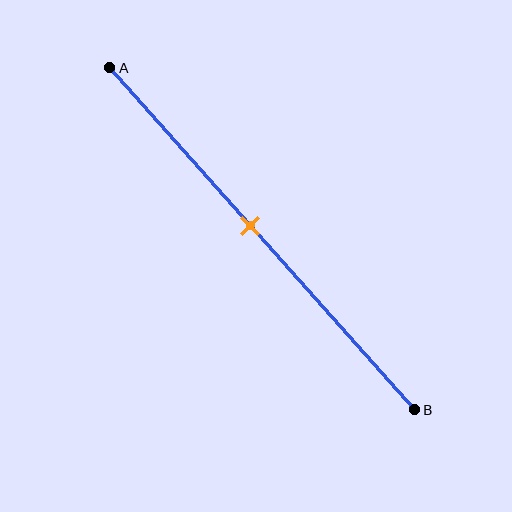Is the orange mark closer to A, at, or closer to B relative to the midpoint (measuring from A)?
The orange mark is closer to point A than the midpoint of segment AB.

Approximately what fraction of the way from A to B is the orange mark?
The orange mark is approximately 45% of the way from A to B.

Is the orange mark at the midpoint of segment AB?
No, the mark is at about 45% from A, not at the 50% midpoint.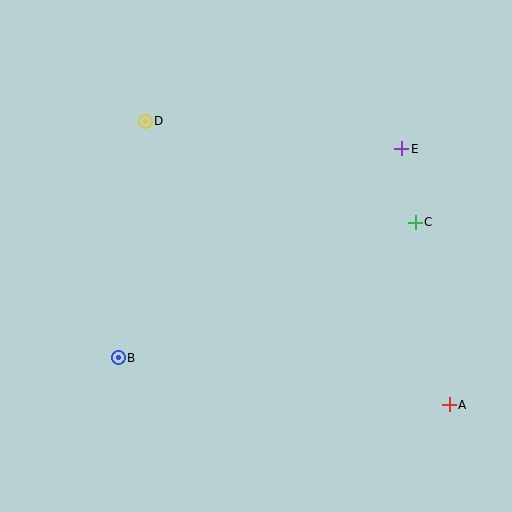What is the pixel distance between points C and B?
The distance between C and B is 326 pixels.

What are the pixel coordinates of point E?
Point E is at (402, 149).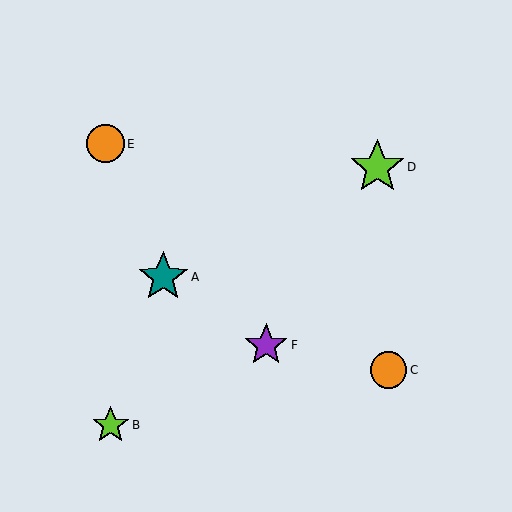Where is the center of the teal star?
The center of the teal star is at (163, 277).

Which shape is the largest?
The lime star (labeled D) is the largest.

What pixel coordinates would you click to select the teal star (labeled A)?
Click at (163, 277) to select the teal star A.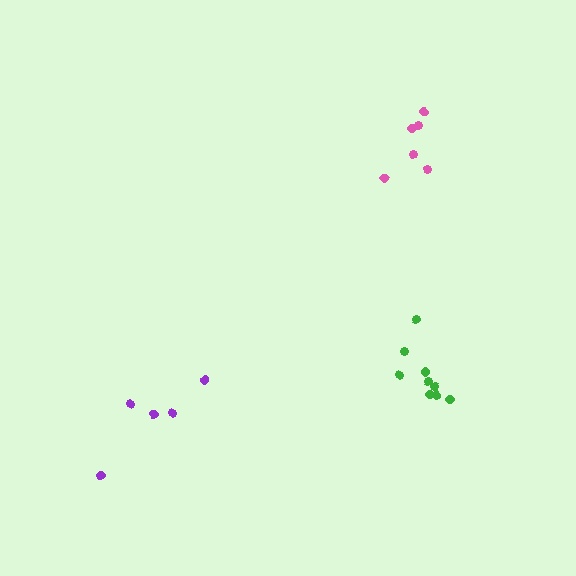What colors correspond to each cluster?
The clusters are colored: pink, green, purple.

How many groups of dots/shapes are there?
There are 3 groups.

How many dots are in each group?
Group 1: 6 dots, Group 2: 9 dots, Group 3: 5 dots (20 total).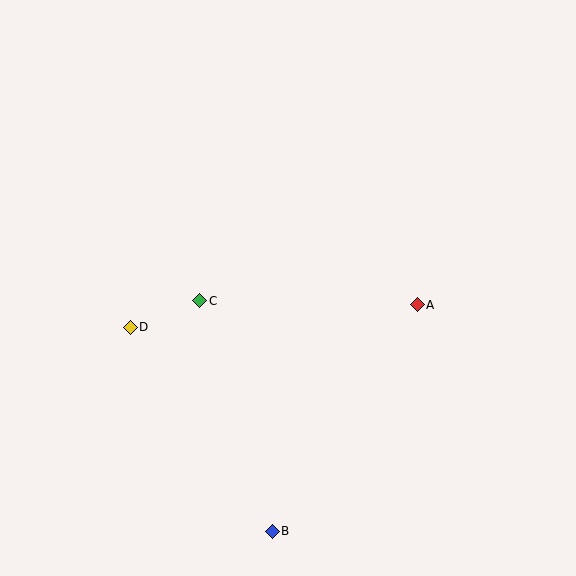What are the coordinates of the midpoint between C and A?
The midpoint between C and A is at (309, 303).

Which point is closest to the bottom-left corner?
Point B is closest to the bottom-left corner.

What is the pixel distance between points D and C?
The distance between D and C is 74 pixels.